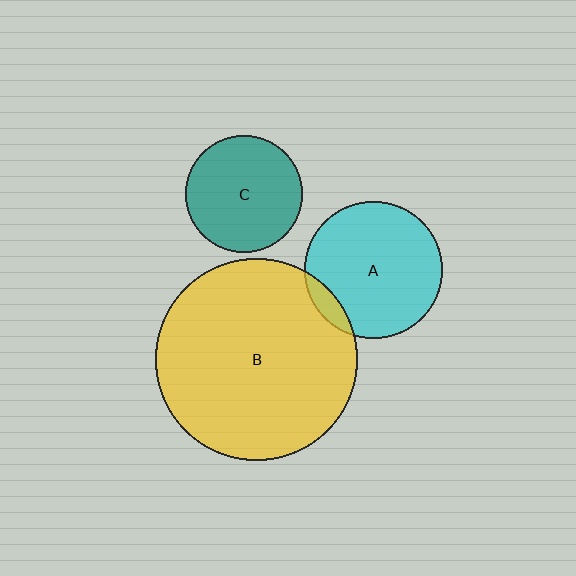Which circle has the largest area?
Circle B (yellow).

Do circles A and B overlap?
Yes.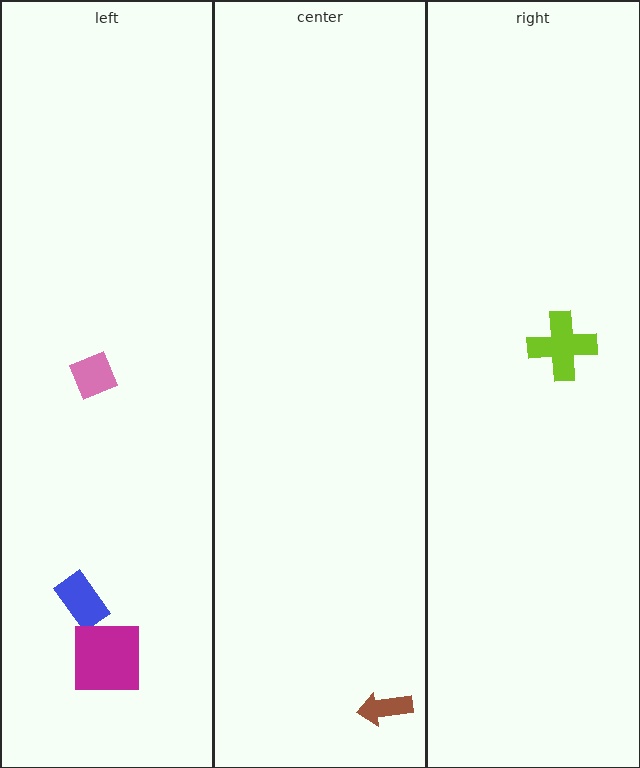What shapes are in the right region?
The lime cross.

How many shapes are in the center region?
1.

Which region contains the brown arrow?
The center region.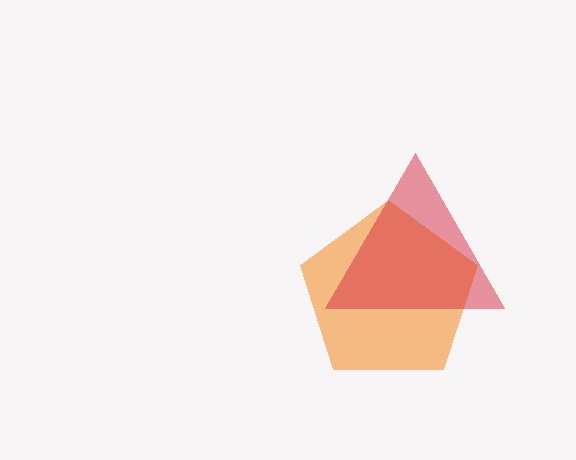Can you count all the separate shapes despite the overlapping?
Yes, there are 2 separate shapes.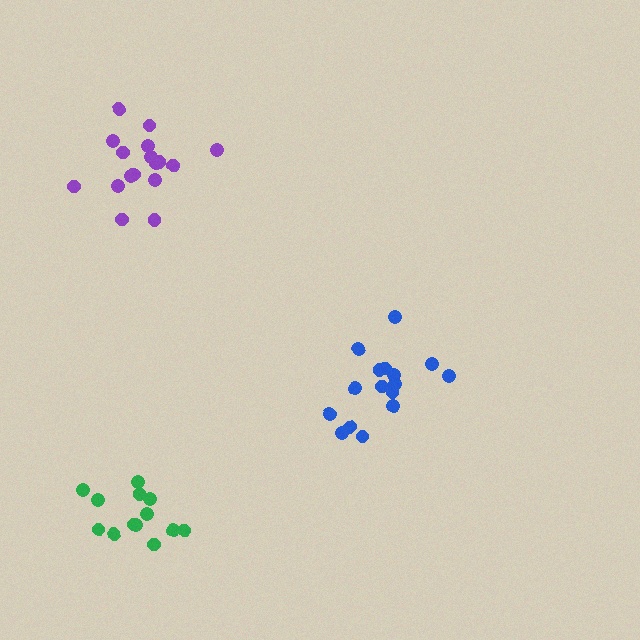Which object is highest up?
The purple cluster is topmost.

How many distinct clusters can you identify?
There are 3 distinct clusters.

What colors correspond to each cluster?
The clusters are colored: blue, purple, green.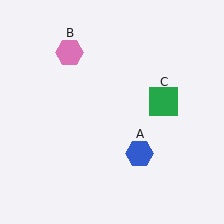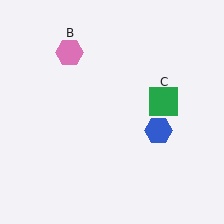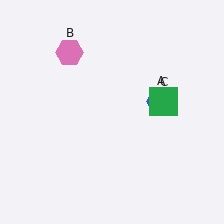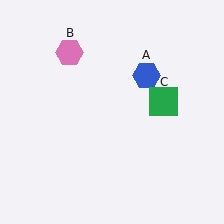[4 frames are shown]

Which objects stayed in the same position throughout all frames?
Pink hexagon (object B) and green square (object C) remained stationary.